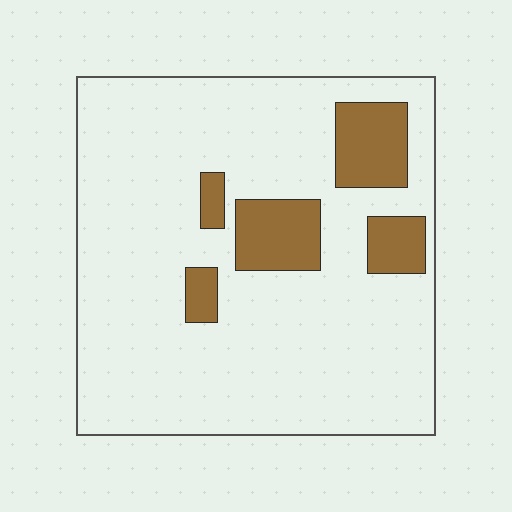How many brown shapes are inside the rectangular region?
5.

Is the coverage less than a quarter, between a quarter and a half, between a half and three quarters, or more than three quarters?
Less than a quarter.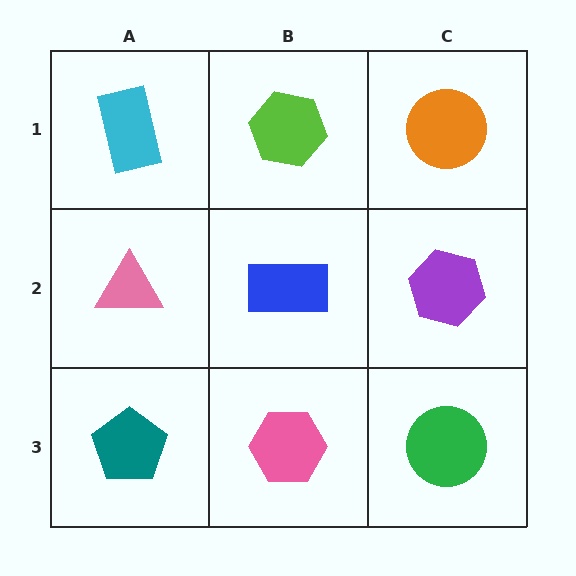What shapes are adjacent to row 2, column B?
A lime hexagon (row 1, column B), a pink hexagon (row 3, column B), a pink triangle (row 2, column A), a purple hexagon (row 2, column C).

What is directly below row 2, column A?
A teal pentagon.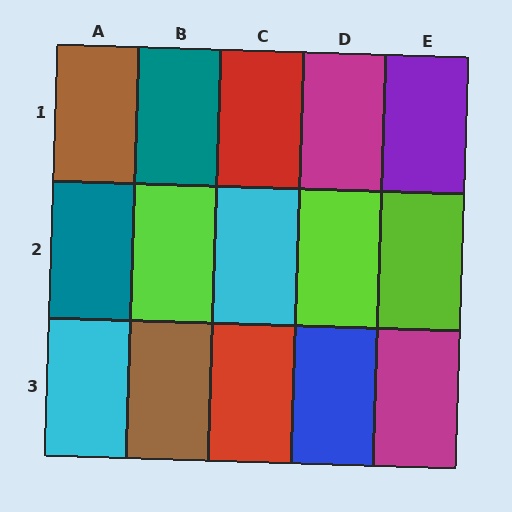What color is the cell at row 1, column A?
Brown.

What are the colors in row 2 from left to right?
Teal, lime, cyan, lime, lime.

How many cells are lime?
3 cells are lime.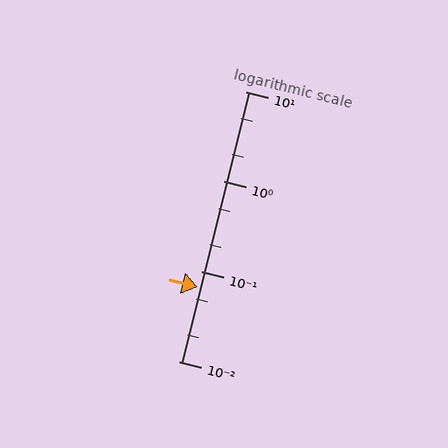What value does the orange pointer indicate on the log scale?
The pointer indicates approximately 0.067.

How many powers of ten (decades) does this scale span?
The scale spans 3 decades, from 0.01 to 10.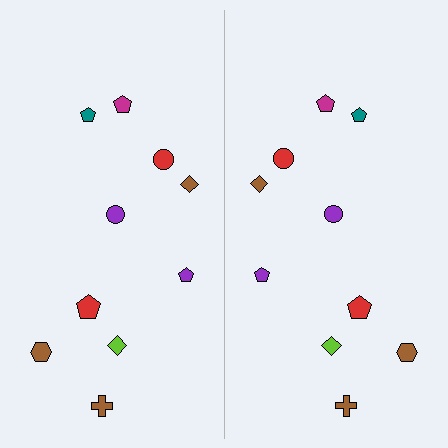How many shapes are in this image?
There are 20 shapes in this image.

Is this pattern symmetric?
Yes, this pattern has bilateral (reflection) symmetry.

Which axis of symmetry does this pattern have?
The pattern has a vertical axis of symmetry running through the center of the image.